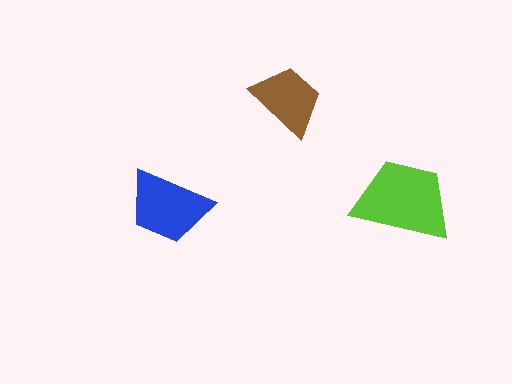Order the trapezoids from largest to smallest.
the lime one, the blue one, the brown one.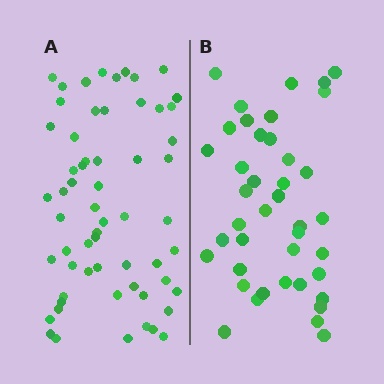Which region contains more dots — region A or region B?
Region A (the left region) has more dots.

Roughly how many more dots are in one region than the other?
Region A has approximately 20 more dots than region B.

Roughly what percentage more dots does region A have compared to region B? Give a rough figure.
About 45% more.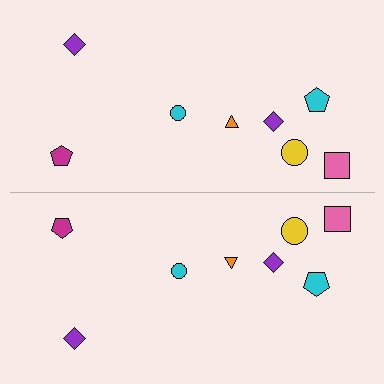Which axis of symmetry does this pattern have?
The pattern has a horizontal axis of symmetry running through the center of the image.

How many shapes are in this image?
There are 16 shapes in this image.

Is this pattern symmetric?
Yes, this pattern has bilateral (reflection) symmetry.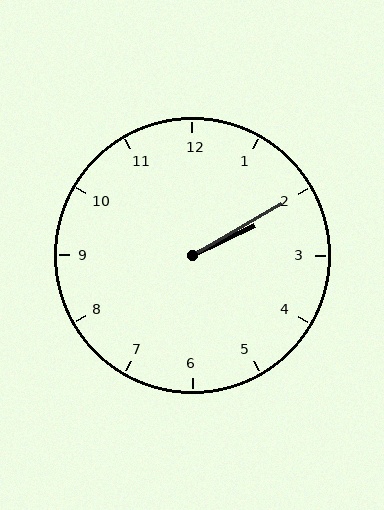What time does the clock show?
2:10.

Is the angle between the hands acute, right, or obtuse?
It is acute.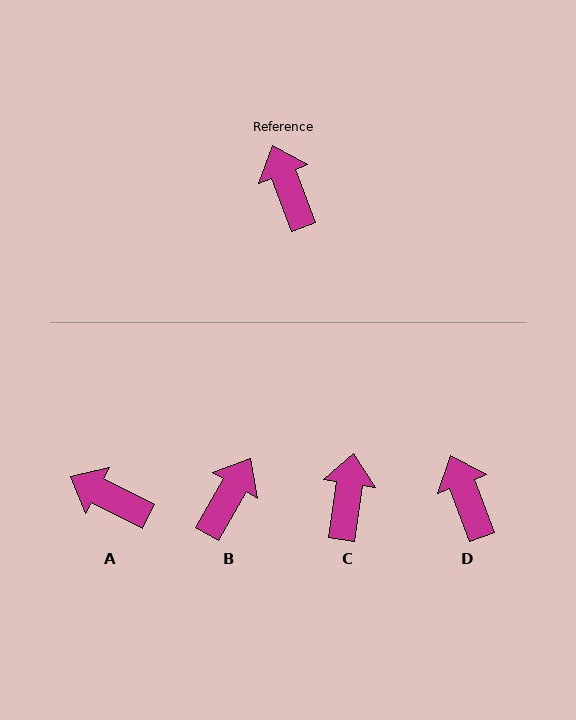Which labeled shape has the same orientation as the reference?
D.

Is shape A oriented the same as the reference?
No, it is off by about 42 degrees.